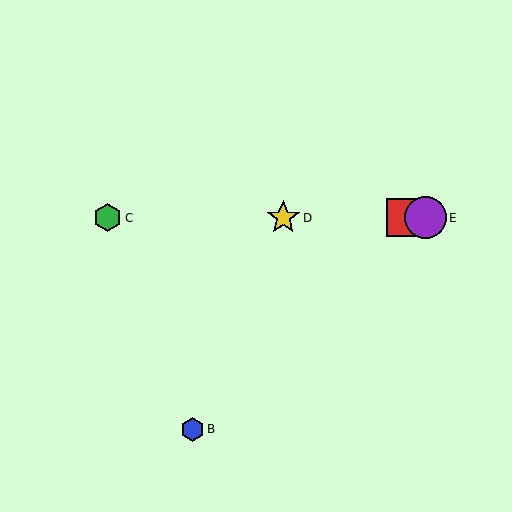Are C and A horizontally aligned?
Yes, both are at y≈218.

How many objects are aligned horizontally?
4 objects (A, C, D, E) are aligned horizontally.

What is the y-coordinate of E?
Object E is at y≈218.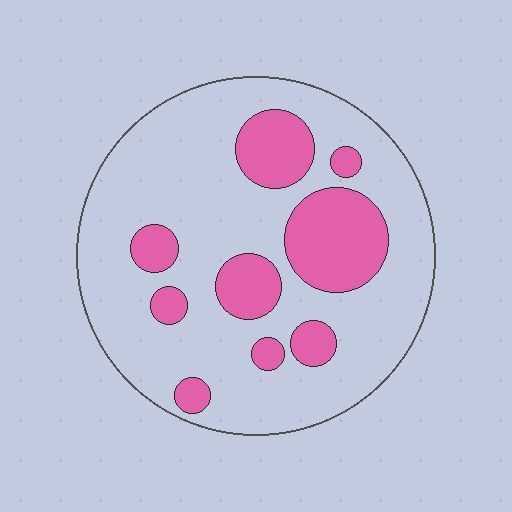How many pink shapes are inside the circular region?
9.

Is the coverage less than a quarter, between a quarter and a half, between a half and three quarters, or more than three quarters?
Less than a quarter.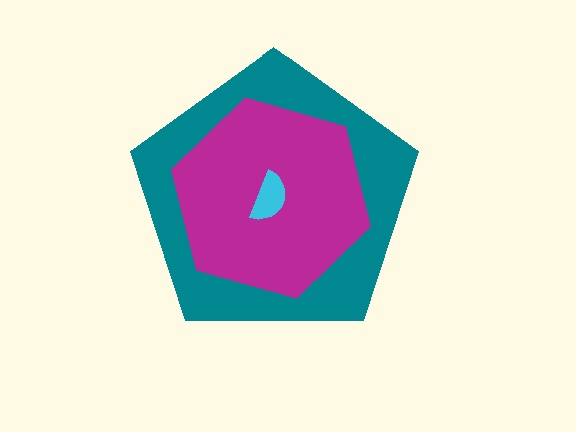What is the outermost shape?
The teal pentagon.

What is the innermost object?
The cyan semicircle.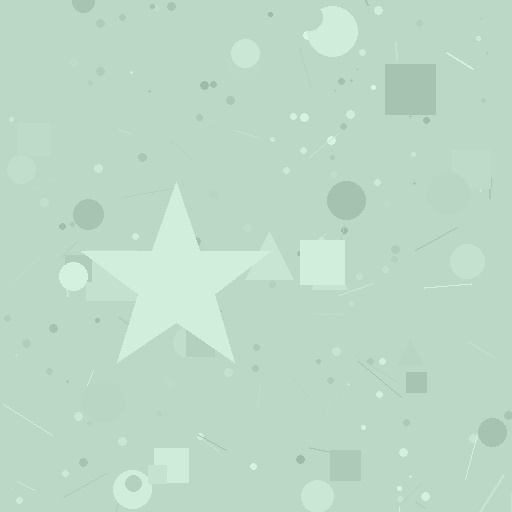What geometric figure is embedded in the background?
A star is embedded in the background.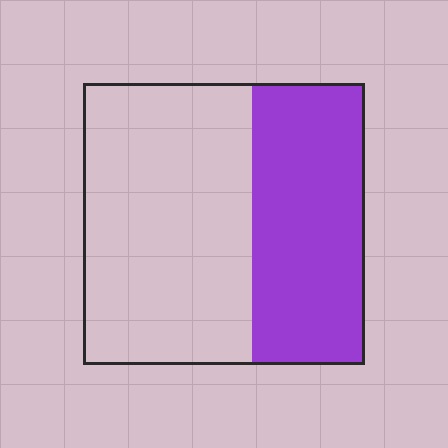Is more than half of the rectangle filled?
No.